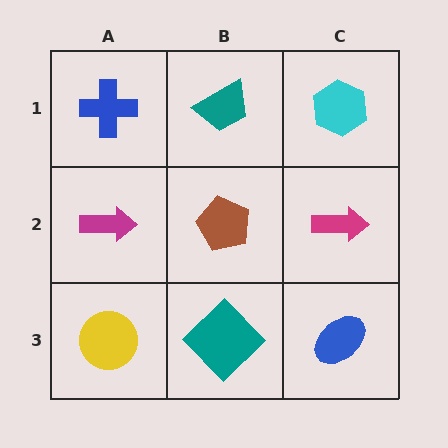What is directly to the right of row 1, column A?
A teal trapezoid.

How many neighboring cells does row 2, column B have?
4.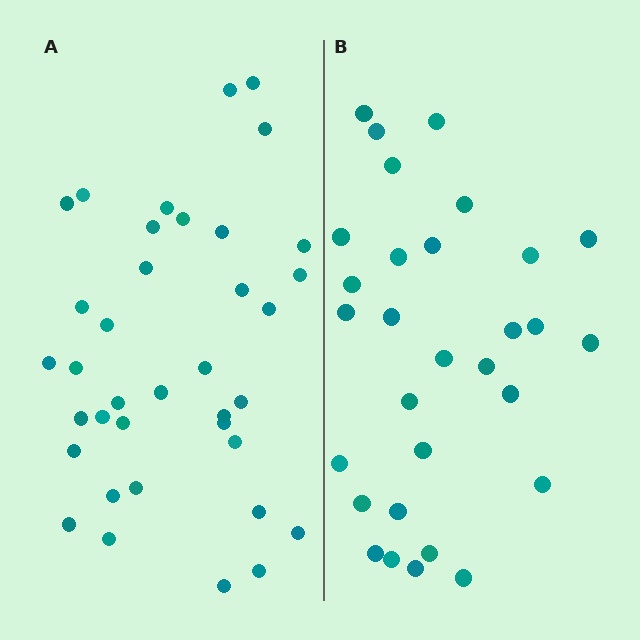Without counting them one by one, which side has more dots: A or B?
Region A (the left region) has more dots.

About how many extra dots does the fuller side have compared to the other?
Region A has roughly 8 or so more dots than region B.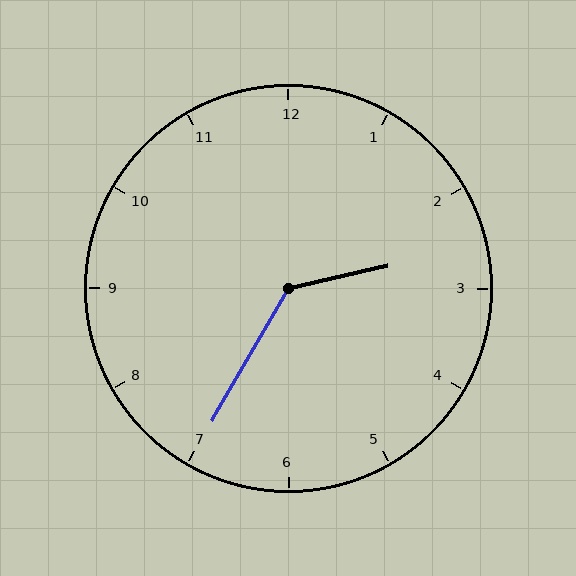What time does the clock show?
2:35.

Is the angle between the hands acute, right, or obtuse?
It is obtuse.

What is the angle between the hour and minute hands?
Approximately 132 degrees.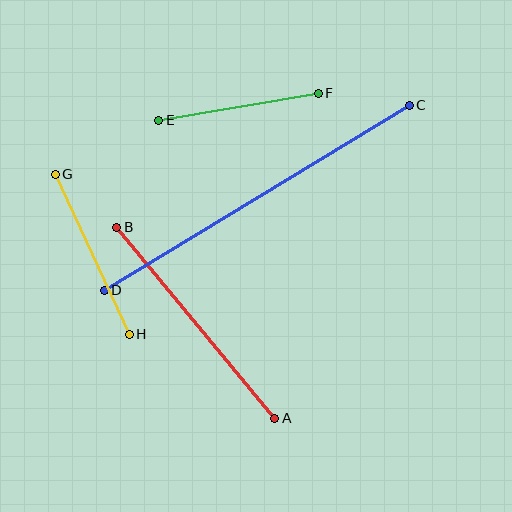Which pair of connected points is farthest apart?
Points C and D are farthest apart.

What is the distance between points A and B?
The distance is approximately 248 pixels.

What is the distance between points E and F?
The distance is approximately 162 pixels.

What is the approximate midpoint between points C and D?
The midpoint is at approximately (257, 198) pixels.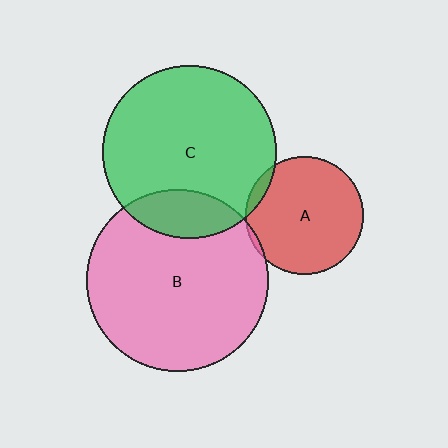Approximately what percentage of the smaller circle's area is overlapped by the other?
Approximately 5%.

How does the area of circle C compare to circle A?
Approximately 2.2 times.